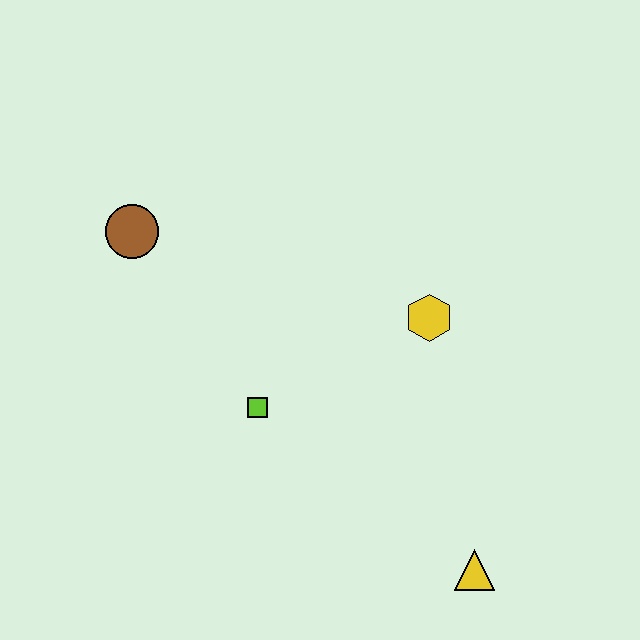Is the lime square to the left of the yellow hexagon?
Yes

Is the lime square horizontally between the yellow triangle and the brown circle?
Yes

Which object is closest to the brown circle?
The lime square is closest to the brown circle.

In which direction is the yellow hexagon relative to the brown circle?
The yellow hexagon is to the right of the brown circle.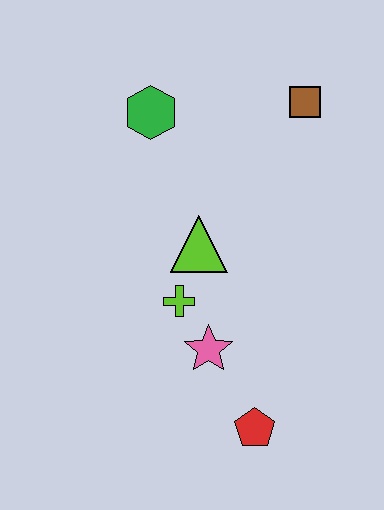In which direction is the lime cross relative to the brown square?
The lime cross is below the brown square.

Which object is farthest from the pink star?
The brown square is farthest from the pink star.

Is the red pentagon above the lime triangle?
No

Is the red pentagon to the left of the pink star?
No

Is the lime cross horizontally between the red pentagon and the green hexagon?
Yes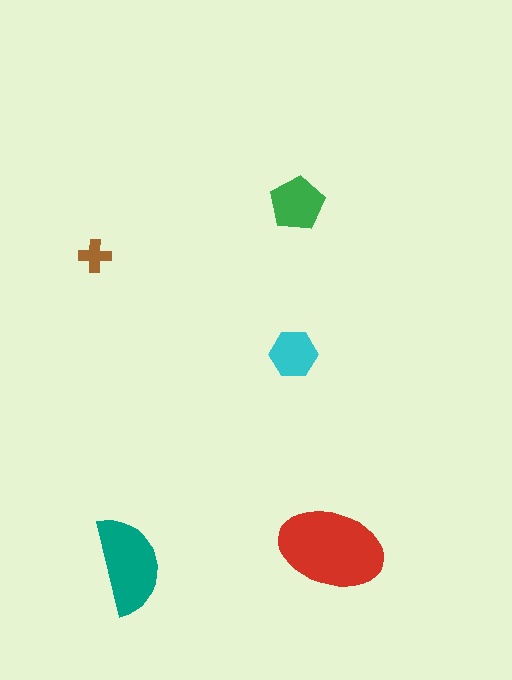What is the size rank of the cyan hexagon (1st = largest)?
4th.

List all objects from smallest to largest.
The brown cross, the cyan hexagon, the green pentagon, the teal semicircle, the red ellipse.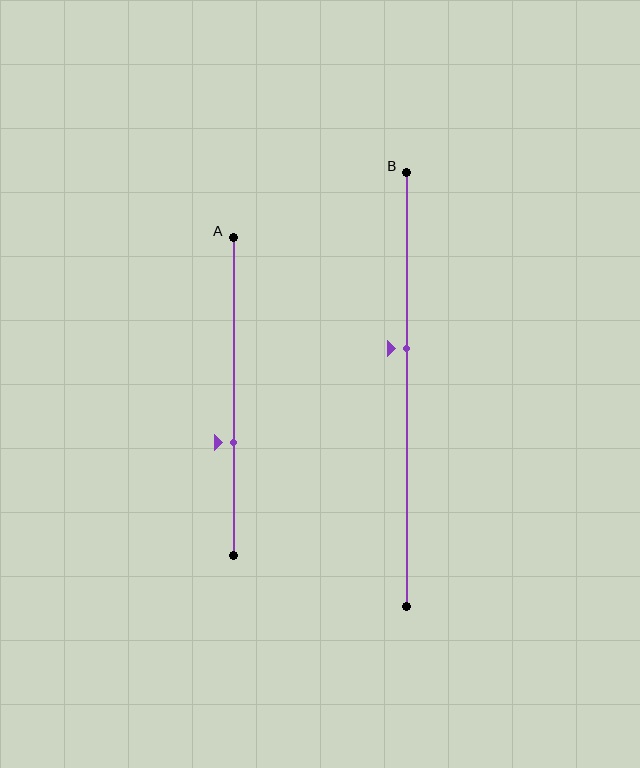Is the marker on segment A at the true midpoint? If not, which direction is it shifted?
No, the marker on segment A is shifted downward by about 14% of the segment length.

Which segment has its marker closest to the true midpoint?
Segment B has its marker closest to the true midpoint.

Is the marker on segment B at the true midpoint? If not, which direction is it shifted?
No, the marker on segment B is shifted upward by about 10% of the segment length.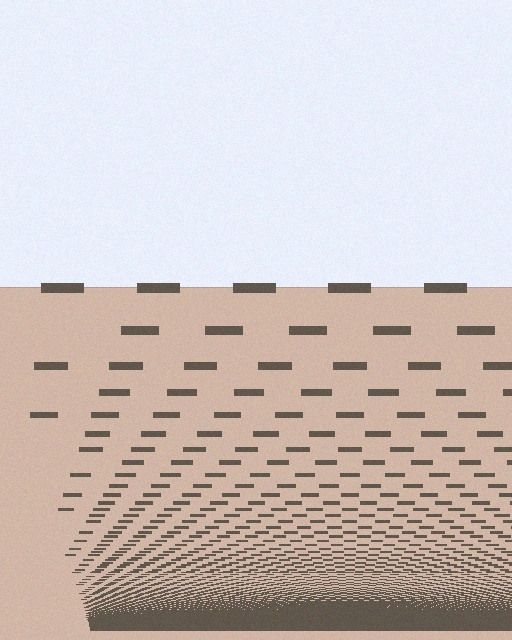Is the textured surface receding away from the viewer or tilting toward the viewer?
The surface appears to tilt toward the viewer. Texture elements get larger and sparser toward the top.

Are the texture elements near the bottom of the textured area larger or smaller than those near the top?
Smaller. The gradient is inverted — elements near the bottom are smaller and denser.